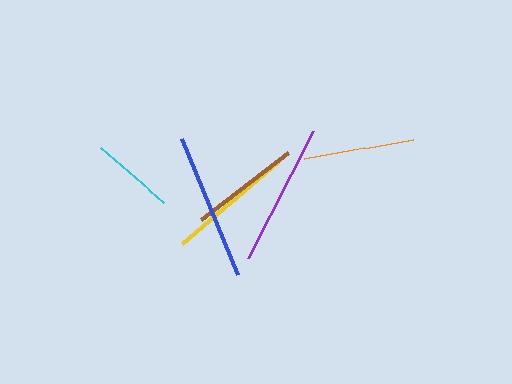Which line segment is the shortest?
The cyan line is the shortest at approximately 83 pixels.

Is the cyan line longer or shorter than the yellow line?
The yellow line is longer than the cyan line.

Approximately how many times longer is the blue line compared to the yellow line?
The blue line is approximately 1.2 times the length of the yellow line.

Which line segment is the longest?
The blue line is the longest at approximately 147 pixels.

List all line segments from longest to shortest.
From longest to shortest: blue, purple, yellow, orange, brown, cyan.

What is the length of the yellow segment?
The yellow segment is approximately 126 pixels long.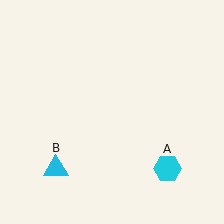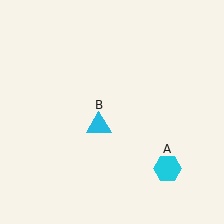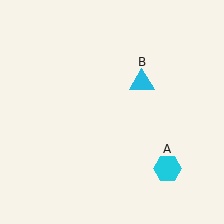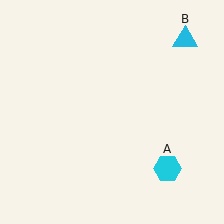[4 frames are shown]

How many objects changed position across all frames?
1 object changed position: cyan triangle (object B).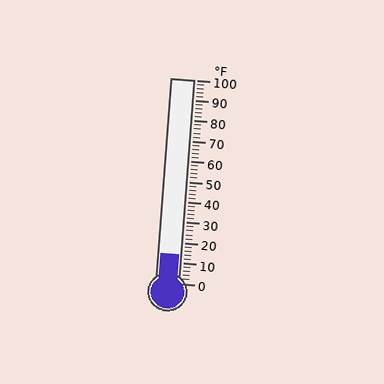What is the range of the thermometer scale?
The thermometer scale ranges from 0°F to 100°F.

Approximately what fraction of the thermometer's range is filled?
The thermometer is filled to approximately 15% of its range.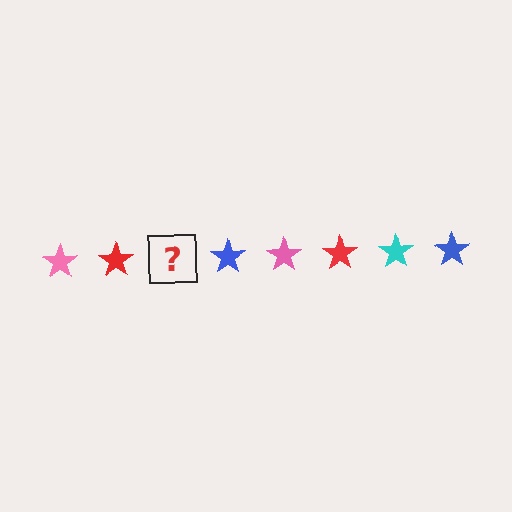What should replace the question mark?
The question mark should be replaced with a cyan star.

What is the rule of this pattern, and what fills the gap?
The rule is that the pattern cycles through pink, red, cyan, blue stars. The gap should be filled with a cyan star.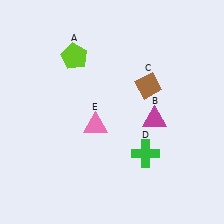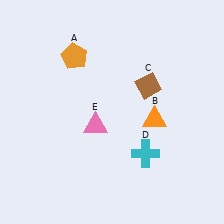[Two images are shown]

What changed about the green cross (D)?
In Image 1, D is green. In Image 2, it changed to cyan.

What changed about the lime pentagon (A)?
In Image 1, A is lime. In Image 2, it changed to orange.